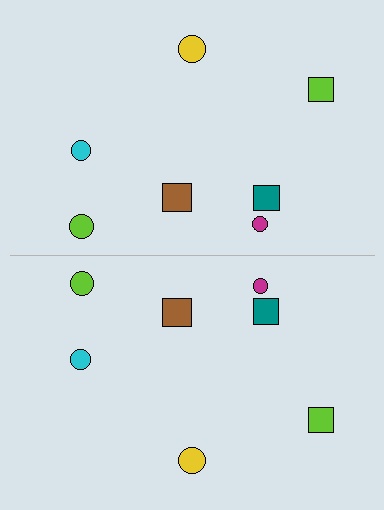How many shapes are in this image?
There are 14 shapes in this image.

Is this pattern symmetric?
Yes, this pattern has bilateral (reflection) symmetry.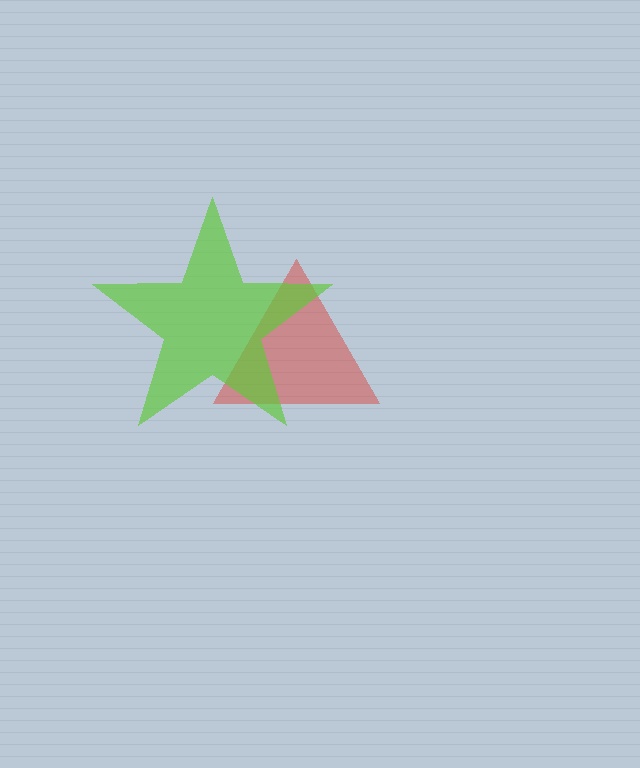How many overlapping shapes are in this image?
There are 2 overlapping shapes in the image.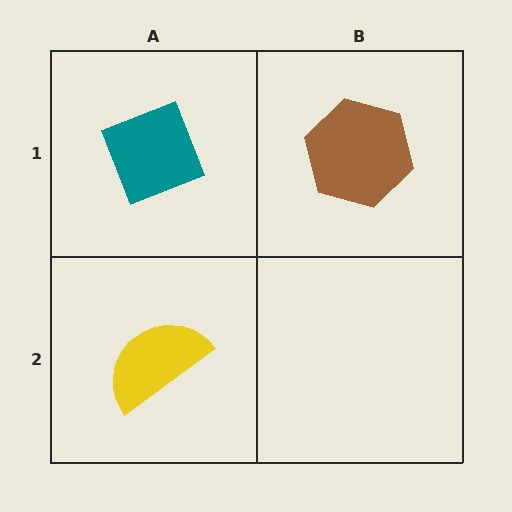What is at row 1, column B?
A brown hexagon.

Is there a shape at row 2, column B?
No, that cell is empty.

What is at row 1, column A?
A teal diamond.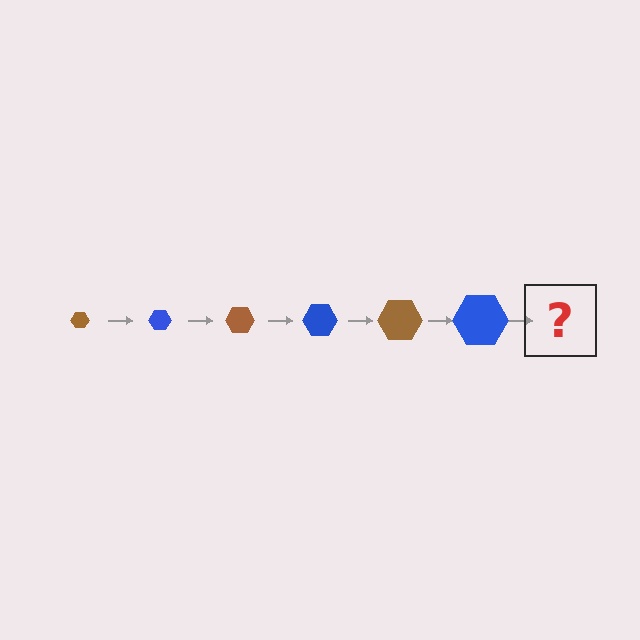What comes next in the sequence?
The next element should be a brown hexagon, larger than the previous one.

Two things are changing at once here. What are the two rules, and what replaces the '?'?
The two rules are that the hexagon grows larger each step and the color cycles through brown and blue. The '?' should be a brown hexagon, larger than the previous one.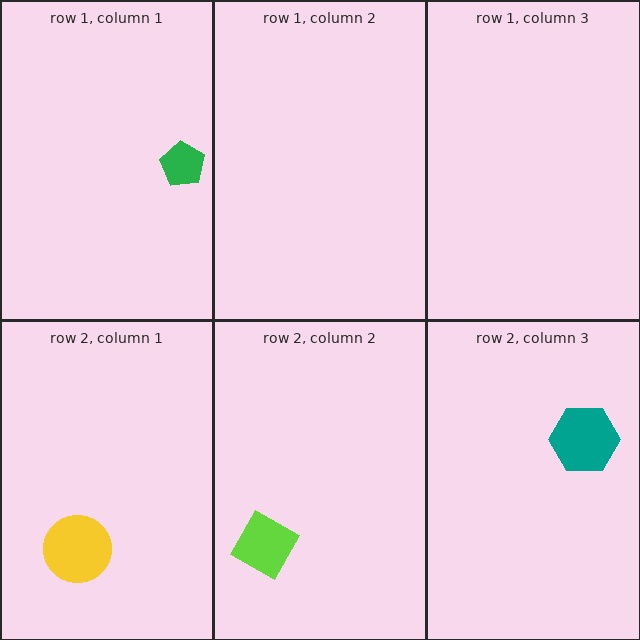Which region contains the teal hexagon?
The row 2, column 3 region.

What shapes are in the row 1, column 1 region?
The green pentagon.